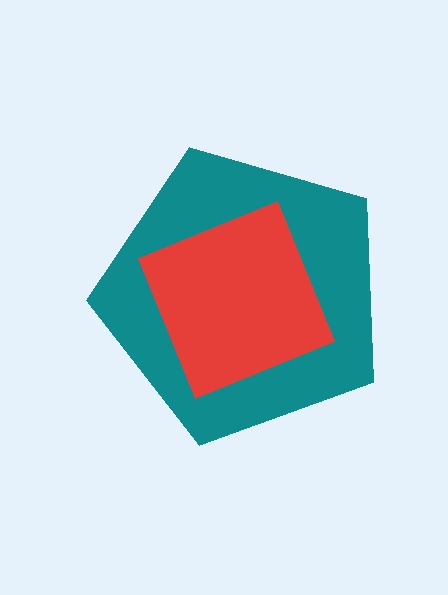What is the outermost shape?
The teal pentagon.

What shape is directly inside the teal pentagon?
The red square.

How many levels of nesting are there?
2.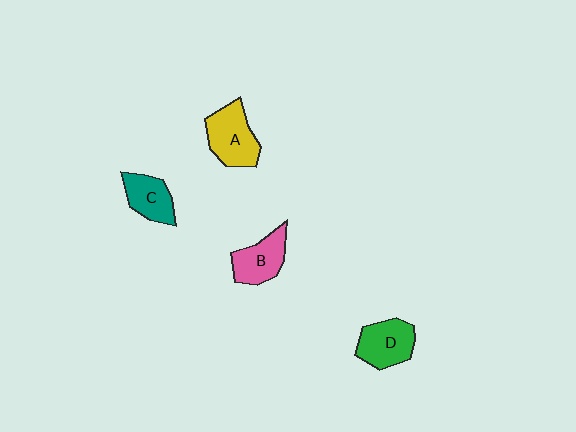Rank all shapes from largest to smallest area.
From largest to smallest: A (yellow), D (green), B (pink), C (teal).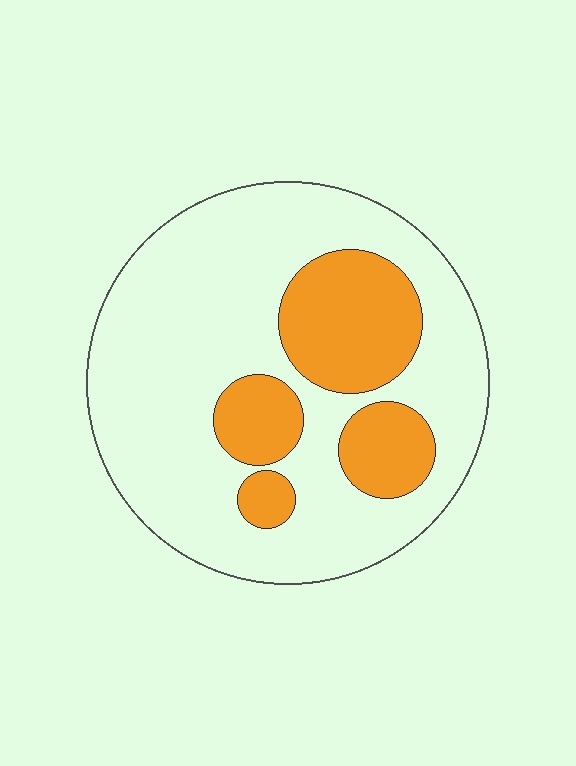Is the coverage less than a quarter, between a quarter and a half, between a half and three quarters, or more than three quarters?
Between a quarter and a half.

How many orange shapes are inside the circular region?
4.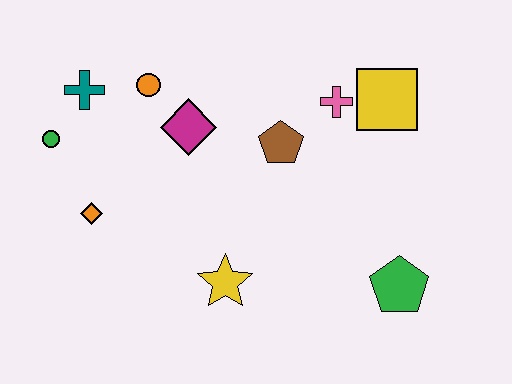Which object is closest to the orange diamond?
The green circle is closest to the orange diamond.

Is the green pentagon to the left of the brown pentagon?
No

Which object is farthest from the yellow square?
The green circle is farthest from the yellow square.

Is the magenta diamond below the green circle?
No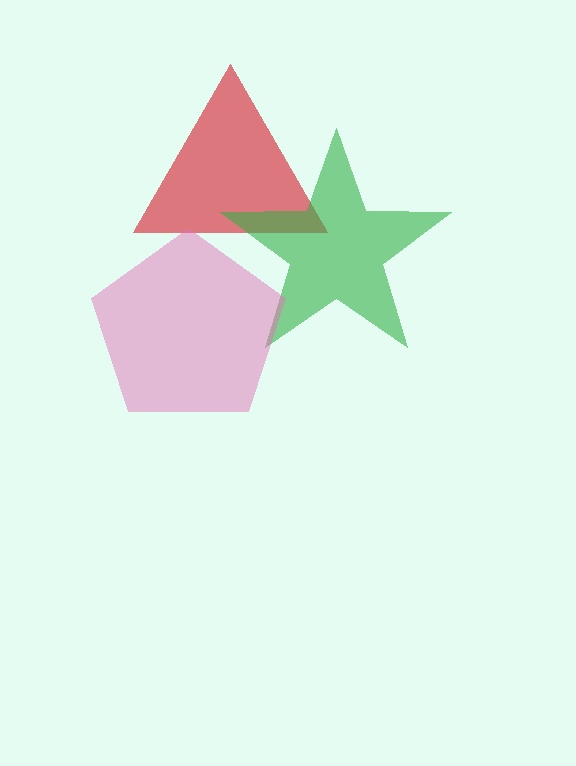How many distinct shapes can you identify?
There are 3 distinct shapes: a red triangle, a green star, a pink pentagon.